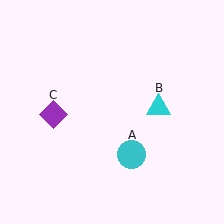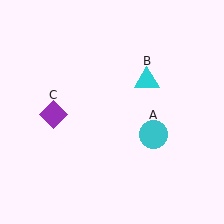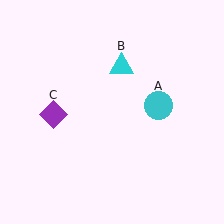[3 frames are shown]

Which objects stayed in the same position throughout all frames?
Purple diamond (object C) remained stationary.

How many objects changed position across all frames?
2 objects changed position: cyan circle (object A), cyan triangle (object B).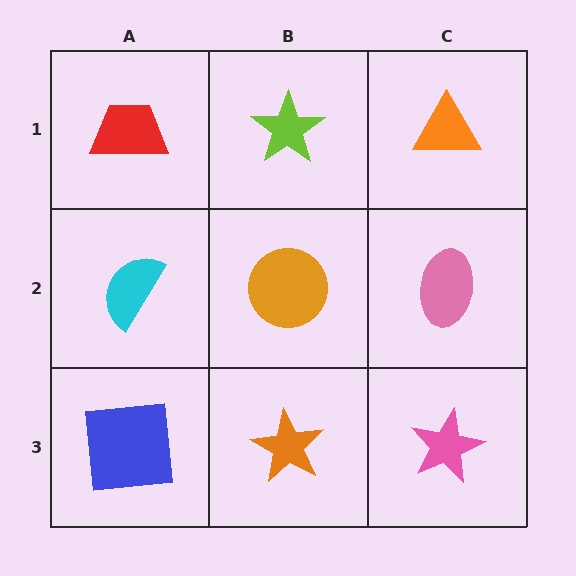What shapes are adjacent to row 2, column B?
A lime star (row 1, column B), an orange star (row 3, column B), a cyan semicircle (row 2, column A), a pink ellipse (row 2, column C).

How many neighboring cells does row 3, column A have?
2.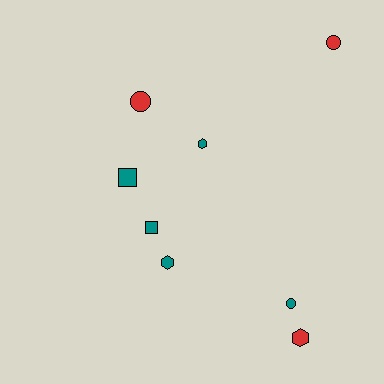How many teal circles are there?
There is 1 teal circle.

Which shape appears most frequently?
Circle, with 3 objects.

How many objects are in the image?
There are 8 objects.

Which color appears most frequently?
Teal, with 5 objects.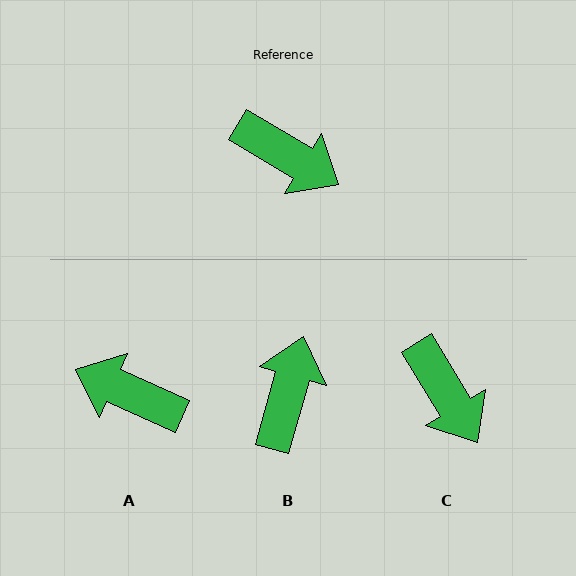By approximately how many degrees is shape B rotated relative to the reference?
Approximately 105 degrees counter-clockwise.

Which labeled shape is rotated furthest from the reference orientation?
A, about 173 degrees away.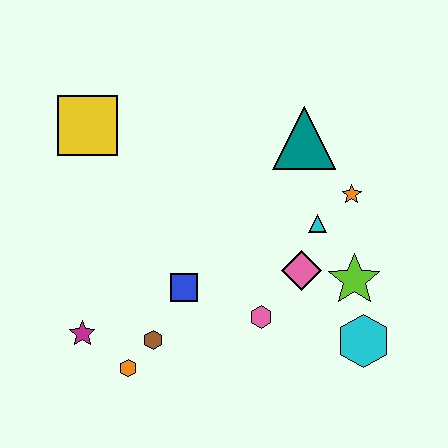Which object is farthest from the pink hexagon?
The yellow square is farthest from the pink hexagon.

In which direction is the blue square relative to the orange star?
The blue square is to the left of the orange star.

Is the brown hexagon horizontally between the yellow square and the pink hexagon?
Yes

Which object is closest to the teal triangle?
The orange star is closest to the teal triangle.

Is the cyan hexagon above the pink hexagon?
No